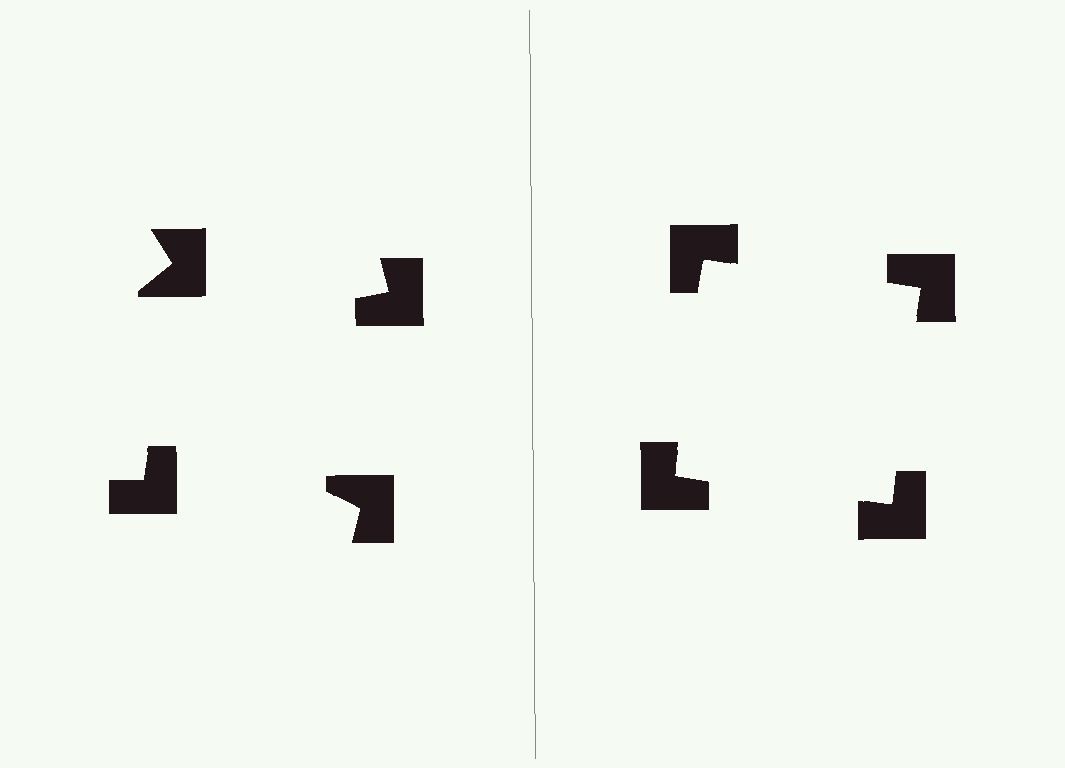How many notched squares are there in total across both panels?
8 — 4 on each side.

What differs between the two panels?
The notched squares are positioned identically on both sides; only the wedge orientations differ. On the right they align to a square; on the left they are misaligned.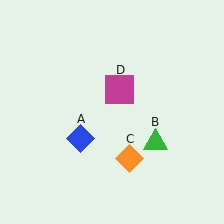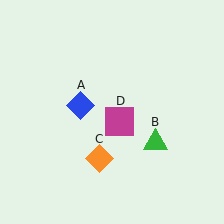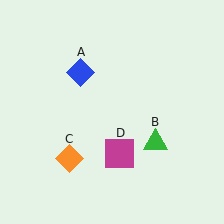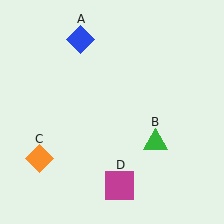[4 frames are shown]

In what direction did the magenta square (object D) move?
The magenta square (object D) moved down.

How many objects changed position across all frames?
3 objects changed position: blue diamond (object A), orange diamond (object C), magenta square (object D).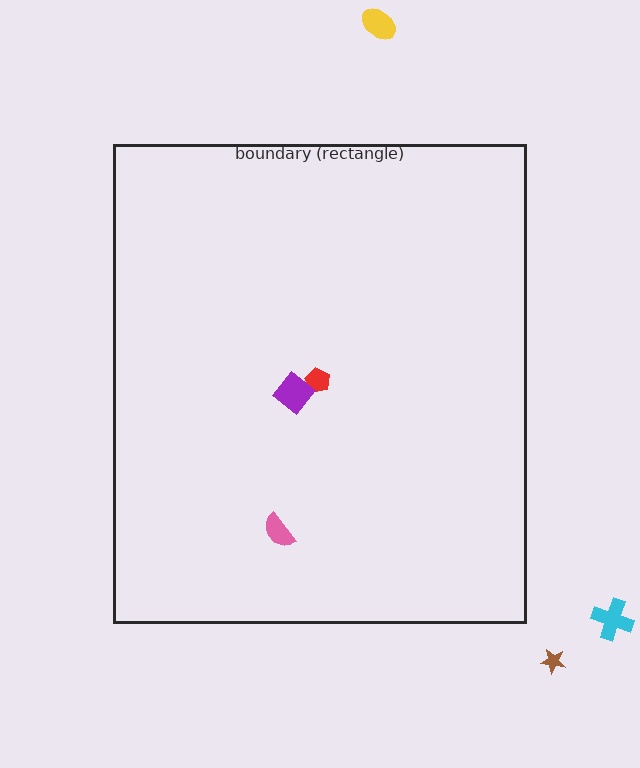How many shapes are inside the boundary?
3 inside, 3 outside.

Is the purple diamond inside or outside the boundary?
Inside.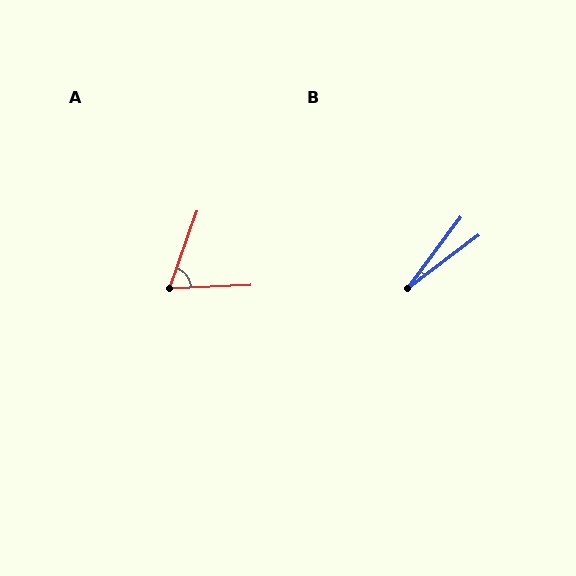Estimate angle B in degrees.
Approximately 17 degrees.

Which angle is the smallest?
B, at approximately 17 degrees.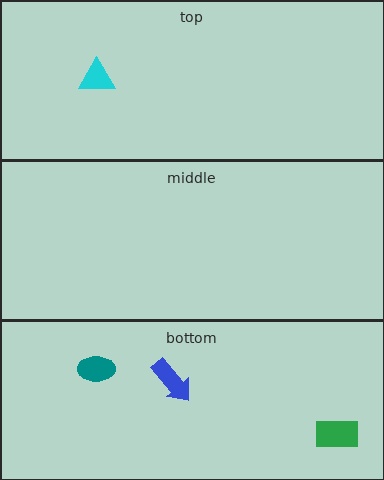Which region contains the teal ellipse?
The bottom region.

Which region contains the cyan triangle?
The top region.